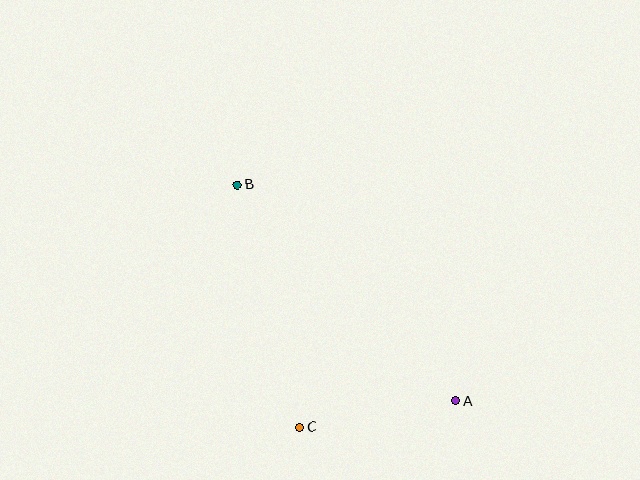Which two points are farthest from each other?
Points A and B are farthest from each other.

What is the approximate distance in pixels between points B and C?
The distance between B and C is approximately 251 pixels.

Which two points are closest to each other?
Points A and C are closest to each other.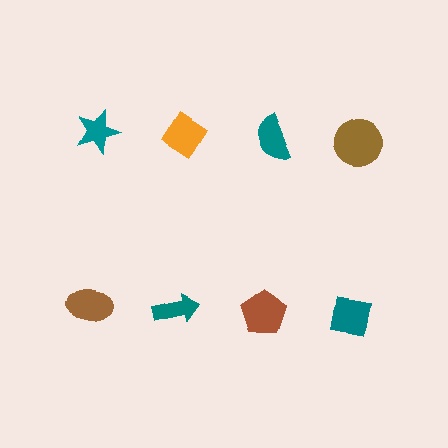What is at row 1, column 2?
An orange diamond.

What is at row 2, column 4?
A teal square.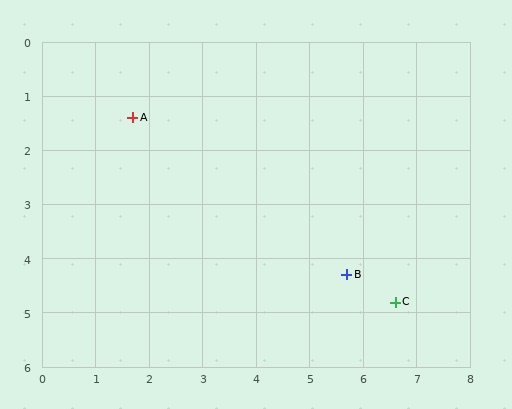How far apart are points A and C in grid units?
Points A and C are about 6.0 grid units apart.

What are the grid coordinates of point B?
Point B is at approximately (5.7, 4.3).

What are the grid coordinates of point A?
Point A is at approximately (1.7, 1.4).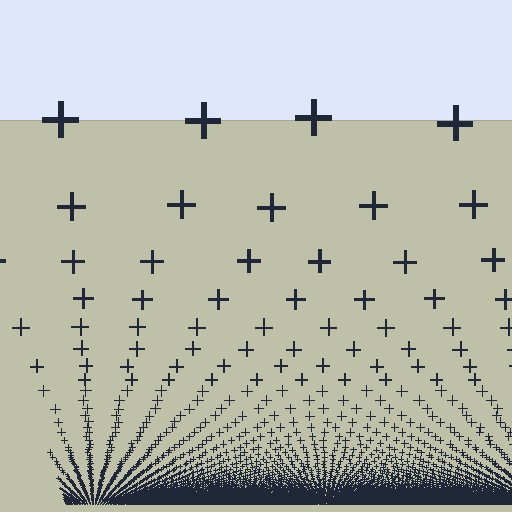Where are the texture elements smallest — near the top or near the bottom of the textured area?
Near the bottom.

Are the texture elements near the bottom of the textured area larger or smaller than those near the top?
Smaller. The gradient is inverted — elements near the bottom are smaller and denser.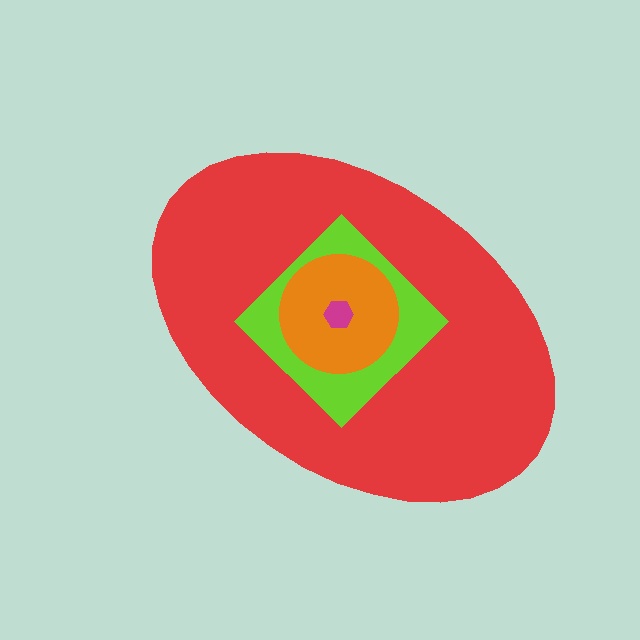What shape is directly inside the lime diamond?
The orange circle.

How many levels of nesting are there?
4.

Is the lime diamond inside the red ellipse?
Yes.